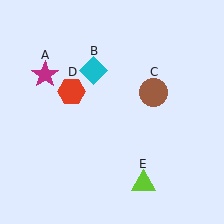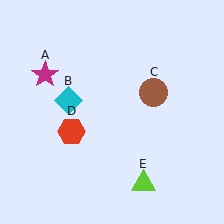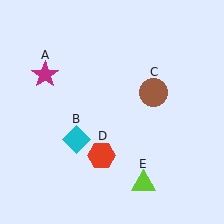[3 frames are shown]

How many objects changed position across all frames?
2 objects changed position: cyan diamond (object B), red hexagon (object D).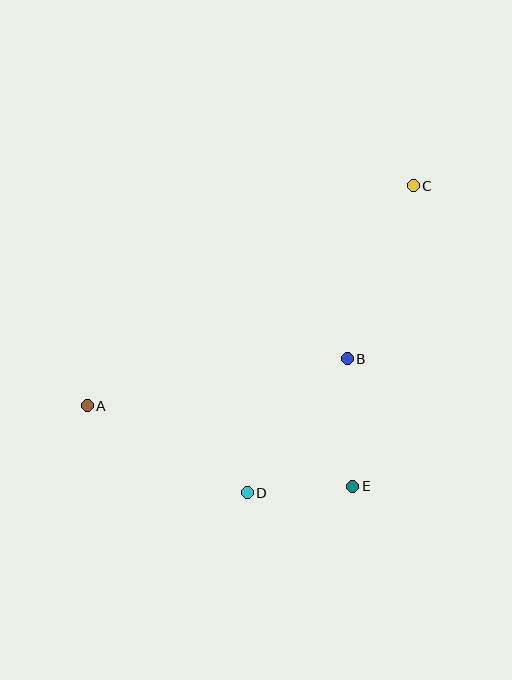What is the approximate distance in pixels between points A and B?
The distance between A and B is approximately 264 pixels.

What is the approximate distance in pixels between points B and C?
The distance between B and C is approximately 185 pixels.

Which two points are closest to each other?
Points D and E are closest to each other.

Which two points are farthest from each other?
Points A and C are farthest from each other.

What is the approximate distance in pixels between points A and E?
The distance between A and E is approximately 278 pixels.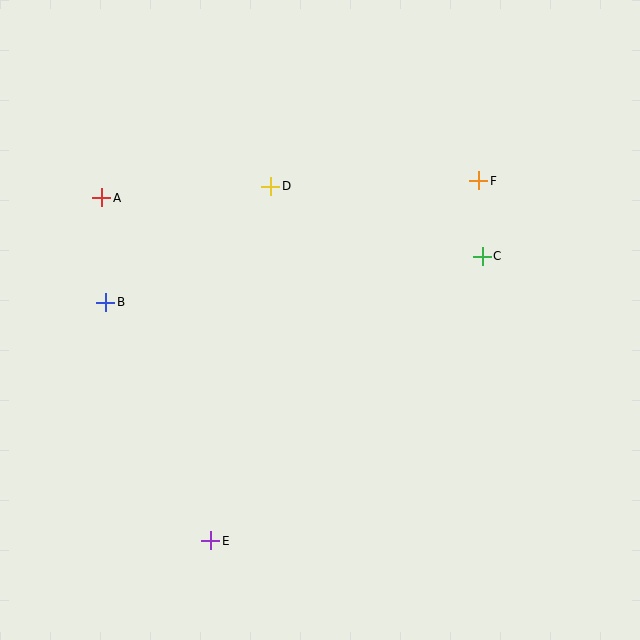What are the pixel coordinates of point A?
Point A is at (102, 198).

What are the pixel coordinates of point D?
Point D is at (271, 186).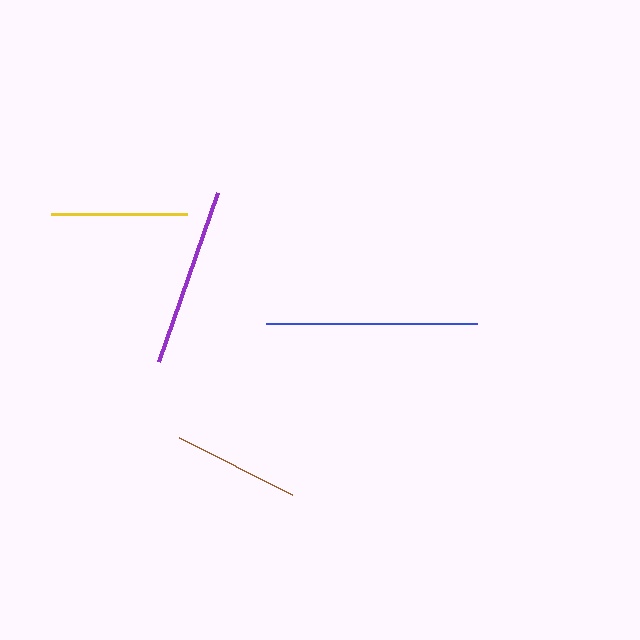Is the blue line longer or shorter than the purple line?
The blue line is longer than the purple line.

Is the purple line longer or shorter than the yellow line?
The purple line is longer than the yellow line.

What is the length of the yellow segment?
The yellow segment is approximately 136 pixels long.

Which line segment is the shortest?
The brown line is the shortest at approximately 127 pixels.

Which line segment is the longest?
The blue line is the longest at approximately 211 pixels.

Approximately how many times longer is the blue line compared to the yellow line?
The blue line is approximately 1.5 times the length of the yellow line.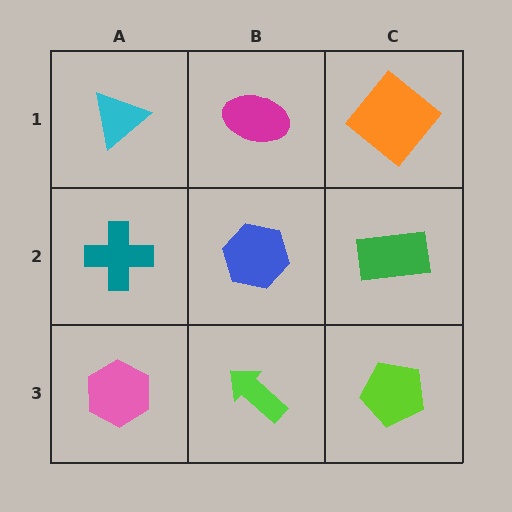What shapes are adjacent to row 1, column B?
A blue hexagon (row 2, column B), a cyan triangle (row 1, column A), an orange diamond (row 1, column C).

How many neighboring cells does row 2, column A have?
3.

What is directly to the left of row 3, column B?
A pink hexagon.